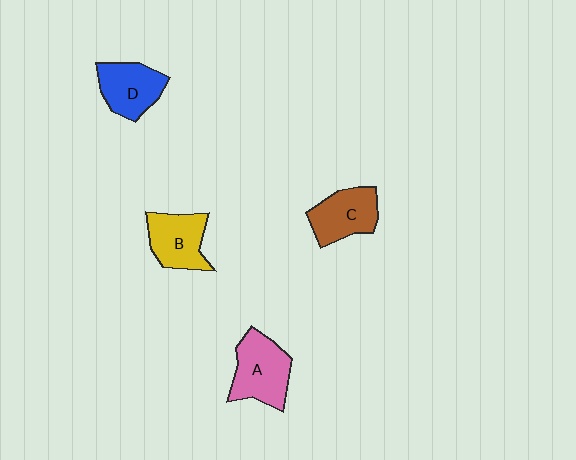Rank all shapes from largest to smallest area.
From largest to smallest: A (pink), C (brown), B (yellow), D (blue).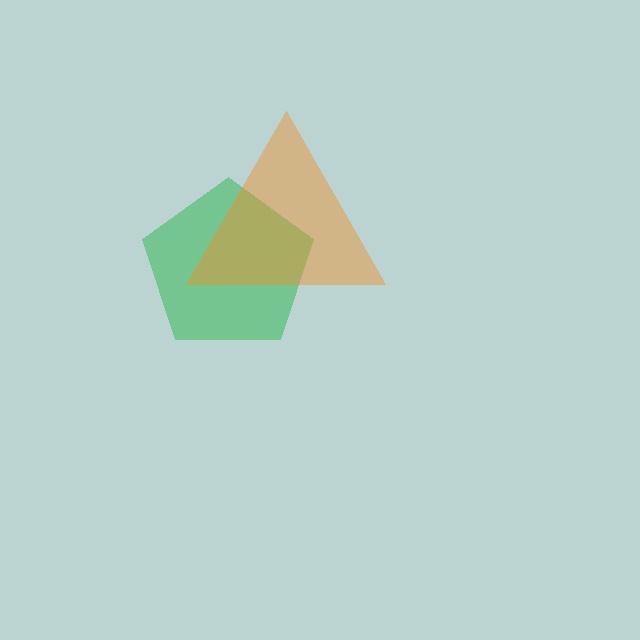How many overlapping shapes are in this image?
There are 2 overlapping shapes in the image.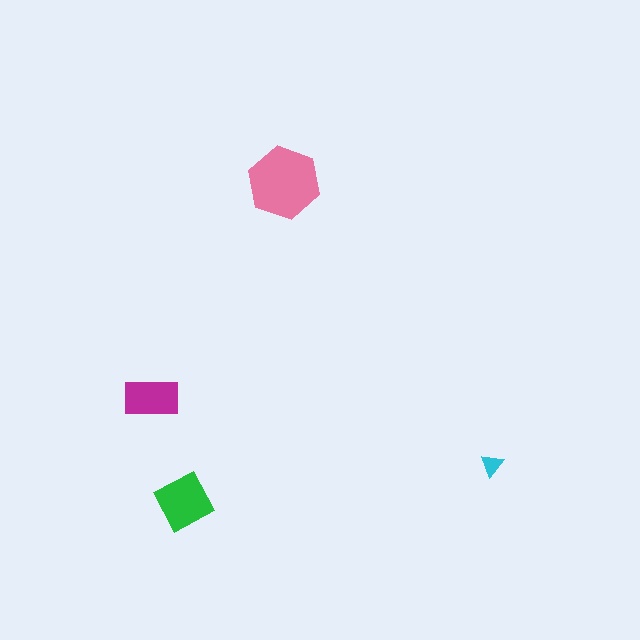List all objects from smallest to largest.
The cyan triangle, the magenta rectangle, the green square, the pink hexagon.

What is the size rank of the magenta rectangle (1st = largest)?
3rd.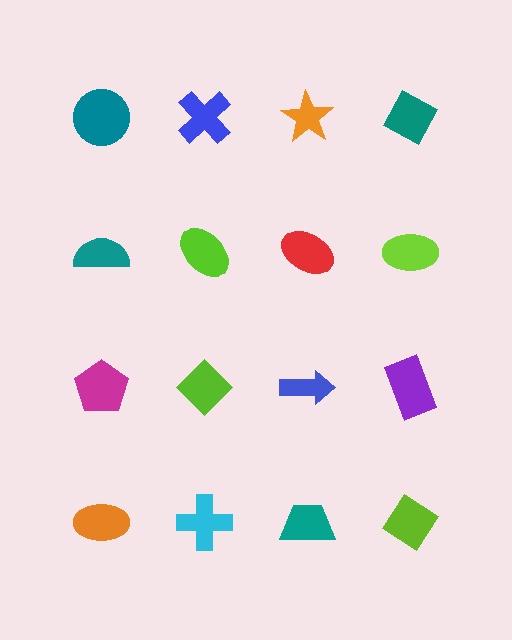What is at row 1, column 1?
A teal circle.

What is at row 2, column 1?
A teal semicircle.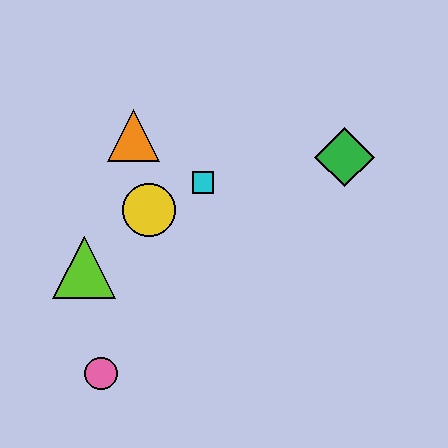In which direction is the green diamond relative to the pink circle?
The green diamond is to the right of the pink circle.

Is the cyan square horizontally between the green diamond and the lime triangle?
Yes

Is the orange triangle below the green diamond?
No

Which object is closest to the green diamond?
The cyan square is closest to the green diamond.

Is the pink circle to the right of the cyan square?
No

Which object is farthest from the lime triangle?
The green diamond is farthest from the lime triangle.